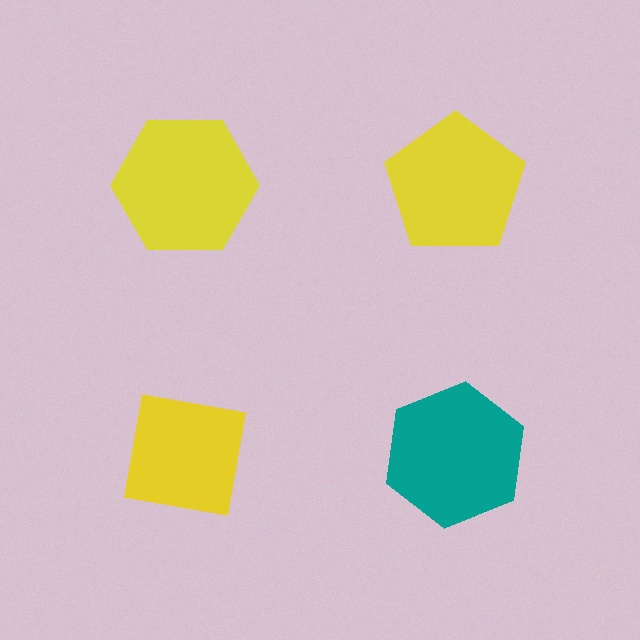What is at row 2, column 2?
A teal hexagon.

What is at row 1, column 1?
A yellow hexagon.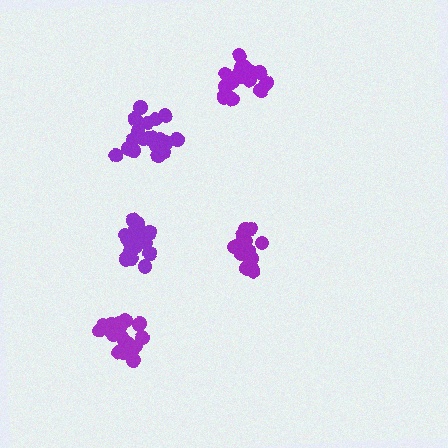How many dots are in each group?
Group 1: 18 dots, Group 2: 19 dots, Group 3: 21 dots, Group 4: 21 dots, Group 5: 17 dots (96 total).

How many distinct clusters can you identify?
There are 5 distinct clusters.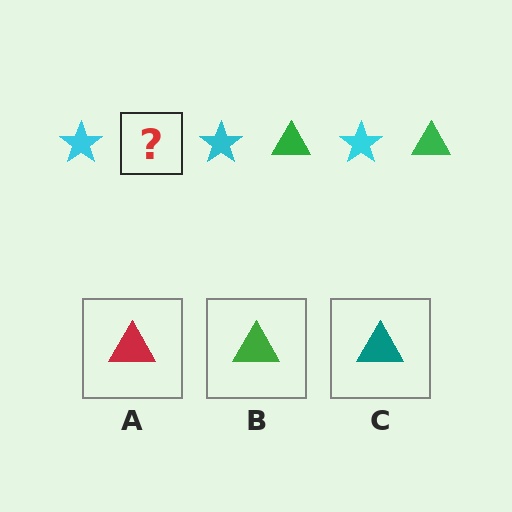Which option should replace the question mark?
Option B.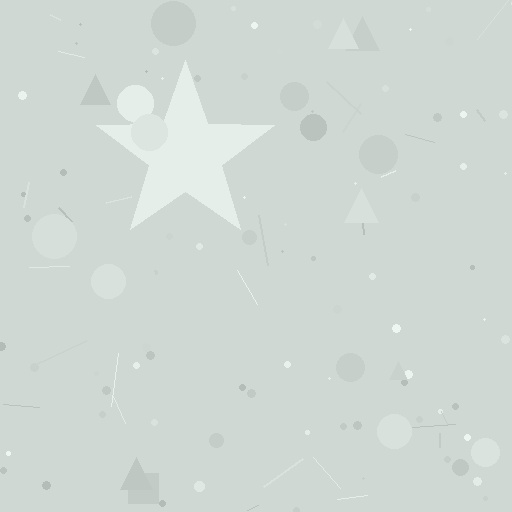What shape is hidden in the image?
A star is hidden in the image.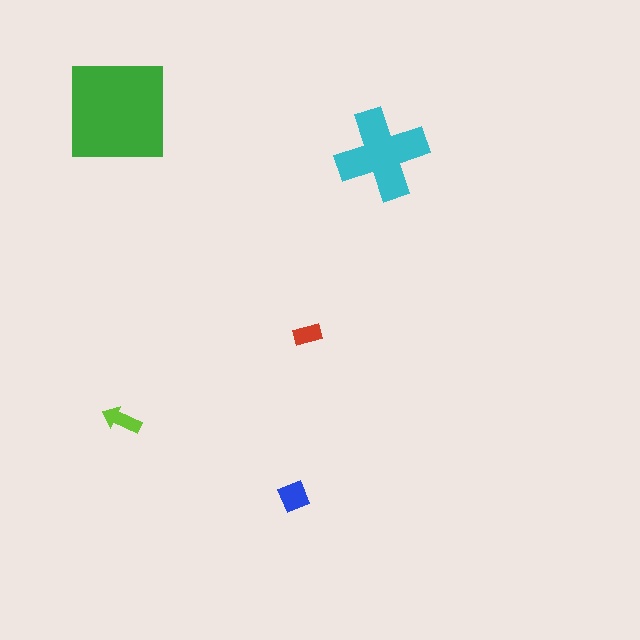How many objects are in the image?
There are 5 objects in the image.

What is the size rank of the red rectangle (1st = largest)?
5th.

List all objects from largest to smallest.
The green square, the cyan cross, the blue diamond, the lime arrow, the red rectangle.